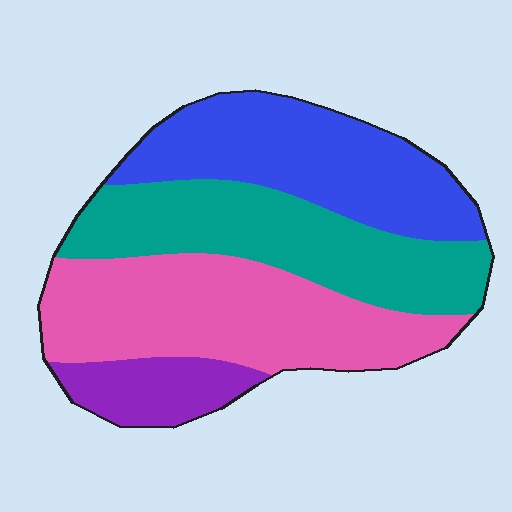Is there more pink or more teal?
Pink.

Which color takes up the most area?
Pink, at roughly 35%.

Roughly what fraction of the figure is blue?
Blue takes up about one quarter (1/4) of the figure.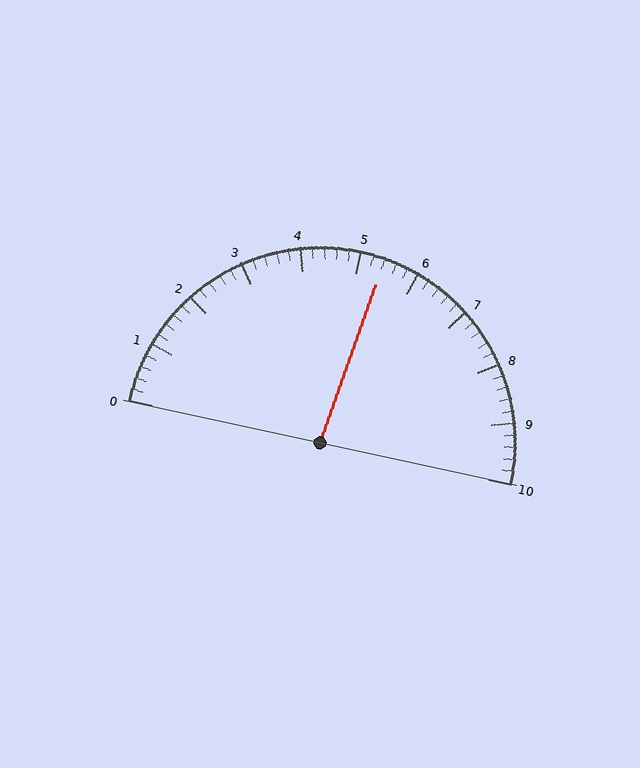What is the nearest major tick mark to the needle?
The nearest major tick mark is 5.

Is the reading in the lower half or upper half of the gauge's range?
The reading is in the upper half of the range (0 to 10).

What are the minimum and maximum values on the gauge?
The gauge ranges from 0 to 10.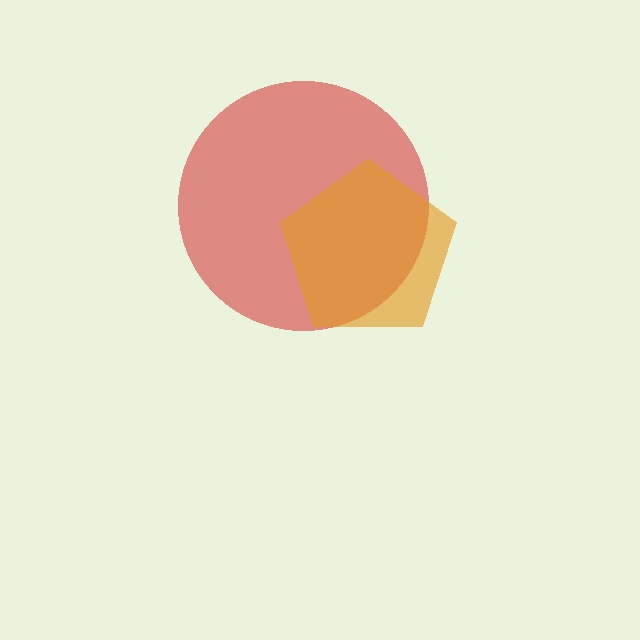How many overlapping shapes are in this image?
There are 2 overlapping shapes in the image.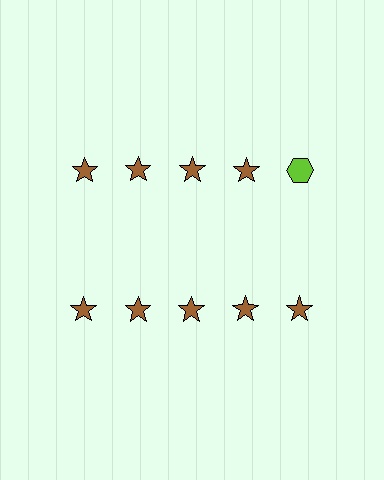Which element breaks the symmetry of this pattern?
The lime hexagon in the top row, rightmost column breaks the symmetry. All other shapes are brown stars.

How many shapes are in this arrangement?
There are 10 shapes arranged in a grid pattern.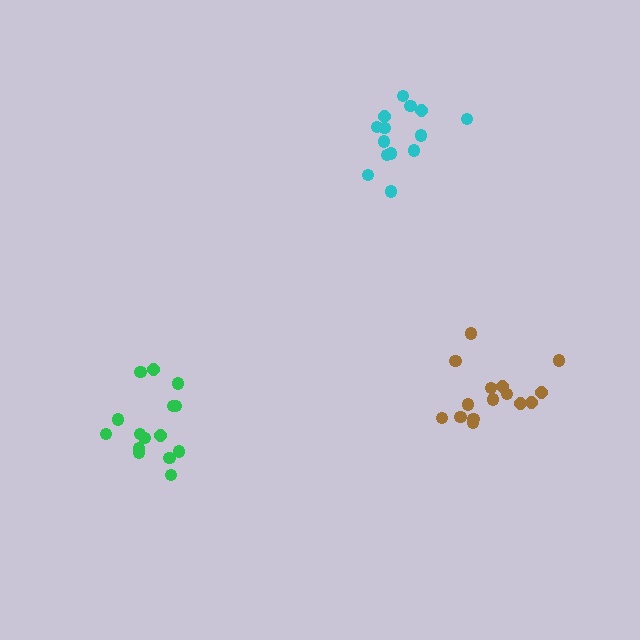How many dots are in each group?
Group 1: 15 dots, Group 2: 14 dots, Group 3: 15 dots (44 total).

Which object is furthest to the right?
The brown cluster is rightmost.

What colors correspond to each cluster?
The clusters are colored: brown, cyan, green.